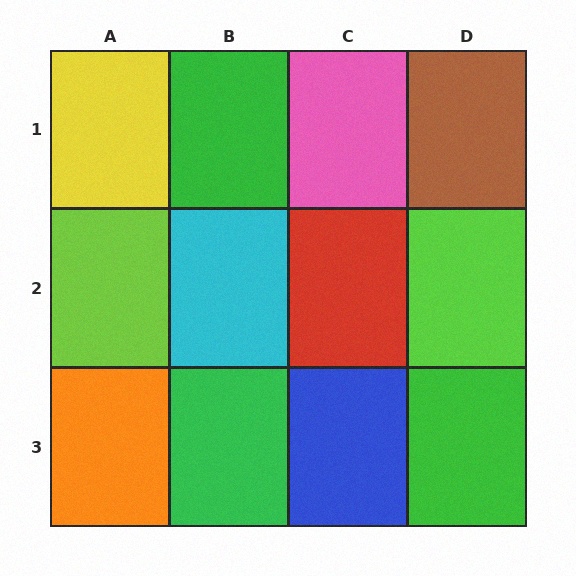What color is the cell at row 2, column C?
Red.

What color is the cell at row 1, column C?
Pink.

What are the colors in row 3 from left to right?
Orange, green, blue, green.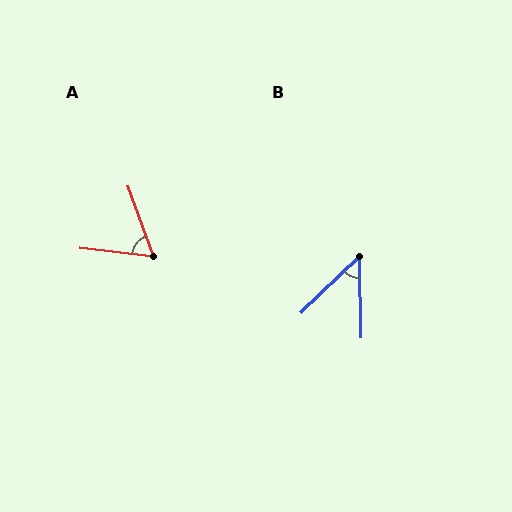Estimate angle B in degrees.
Approximately 47 degrees.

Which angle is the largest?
A, at approximately 64 degrees.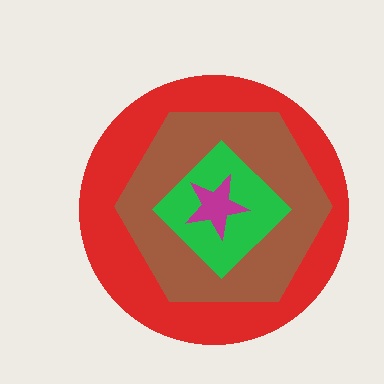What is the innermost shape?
The magenta star.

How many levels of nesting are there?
4.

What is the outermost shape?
The red circle.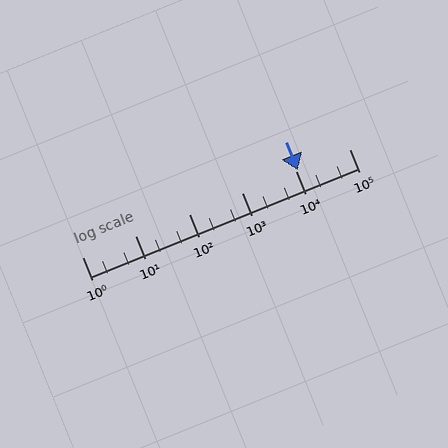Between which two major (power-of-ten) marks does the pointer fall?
The pointer is between 10000 and 100000.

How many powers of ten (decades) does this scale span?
The scale spans 5 decades, from 1 to 100000.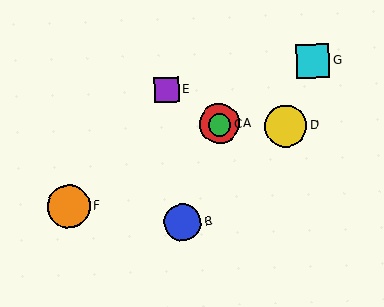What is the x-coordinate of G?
Object G is at x≈313.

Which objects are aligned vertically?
Objects A, C are aligned vertically.